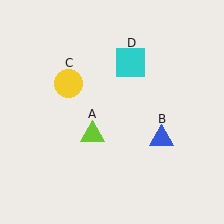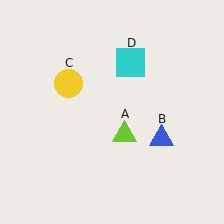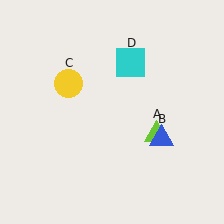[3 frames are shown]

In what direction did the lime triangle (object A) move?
The lime triangle (object A) moved right.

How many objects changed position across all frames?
1 object changed position: lime triangle (object A).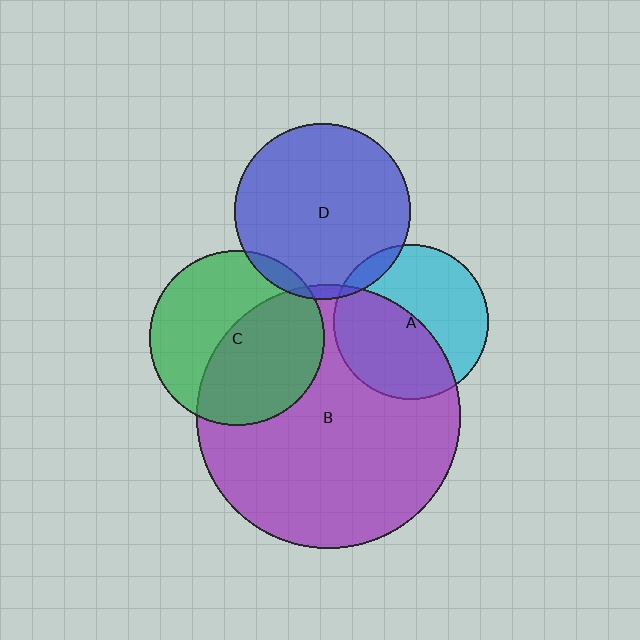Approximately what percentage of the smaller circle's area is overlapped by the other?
Approximately 50%.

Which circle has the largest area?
Circle B (purple).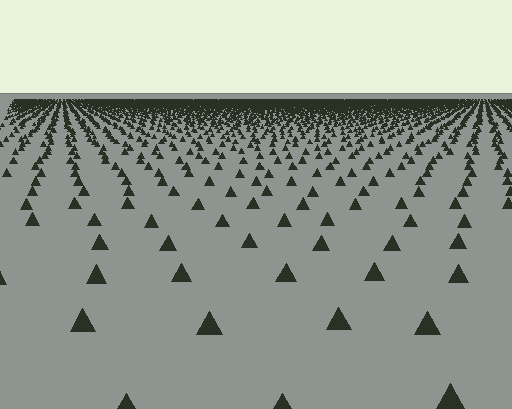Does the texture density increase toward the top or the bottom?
Density increases toward the top.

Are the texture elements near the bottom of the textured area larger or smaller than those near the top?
Larger. Near the bottom, elements are closer to the viewer and appear at a bigger on-screen size.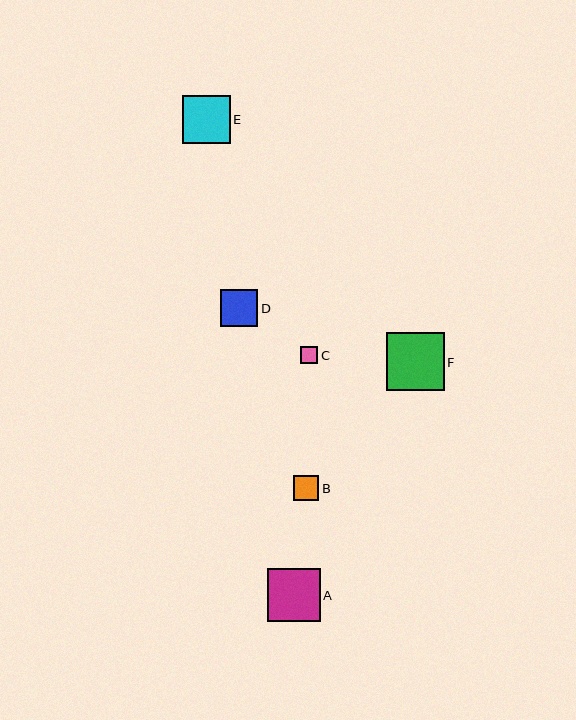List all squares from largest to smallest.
From largest to smallest: F, A, E, D, B, C.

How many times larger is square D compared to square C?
Square D is approximately 2.2 times the size of square C.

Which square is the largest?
Square F is the largest with a size of approximately 58 pixels.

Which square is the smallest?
Square C is the smallest with a size of approximately 17 pixels.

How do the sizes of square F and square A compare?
Square F and square A are approximately the same size.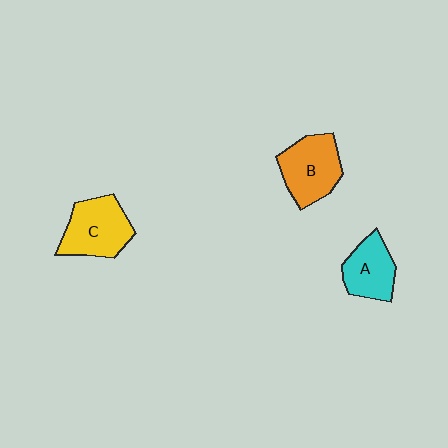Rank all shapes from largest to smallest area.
From largest to smallest: C (yellow), B (orange), A (cyan).